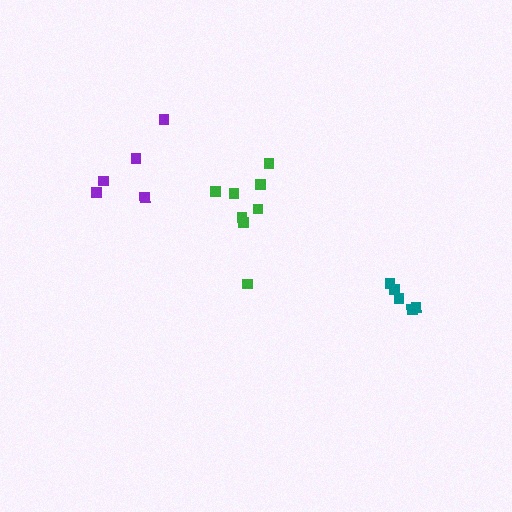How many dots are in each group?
Group 1: 5 dots, Group 2: 8 dots, Group 3: 5 dots (18 total).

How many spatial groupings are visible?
There are 3 spatial groupings.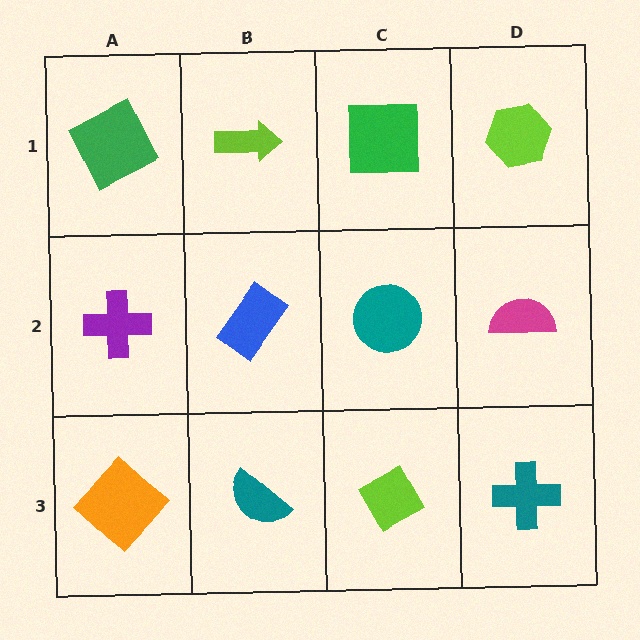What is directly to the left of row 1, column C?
A lime arrow.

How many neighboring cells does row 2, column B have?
4.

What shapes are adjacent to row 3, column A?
A purple cross (row 2, column A), a teal semicircle (row 3, column B).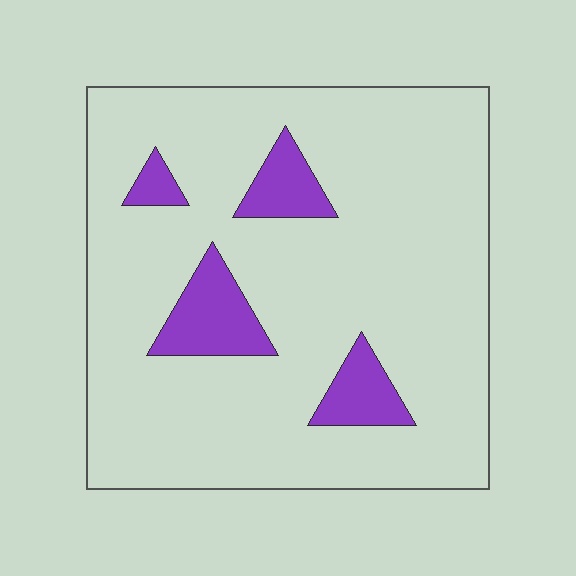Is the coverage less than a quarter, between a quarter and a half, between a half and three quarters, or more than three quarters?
Less than a quarter.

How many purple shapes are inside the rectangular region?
4.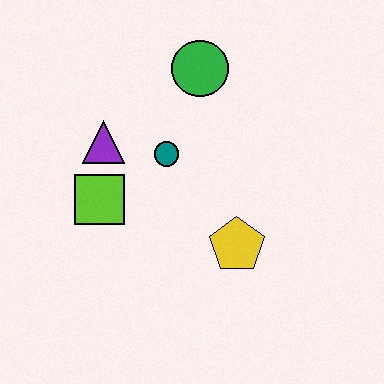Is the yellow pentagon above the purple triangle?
No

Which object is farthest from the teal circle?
The yellow pentagon is farthest from the teal circle.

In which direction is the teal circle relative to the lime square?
The teal circle is to the right of the lime square.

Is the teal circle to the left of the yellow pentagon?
Yes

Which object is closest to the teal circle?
The purple triangle is closest to the teal circle.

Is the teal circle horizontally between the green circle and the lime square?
Yes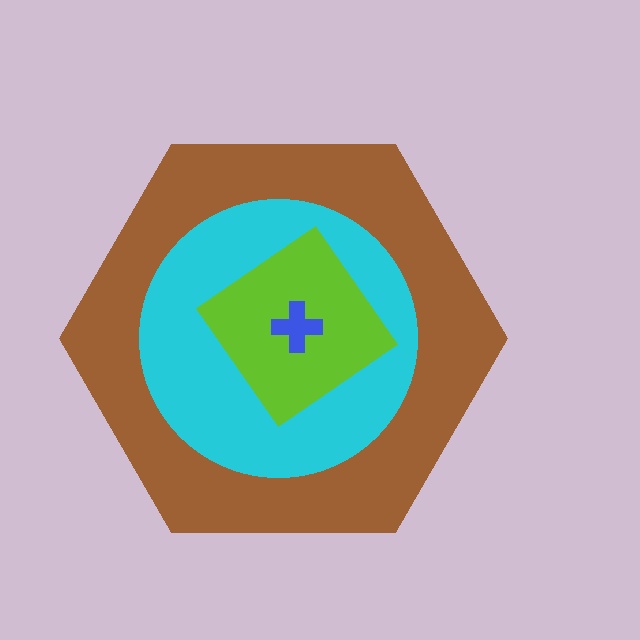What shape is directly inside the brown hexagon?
The cyan circle.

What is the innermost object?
The blue cross.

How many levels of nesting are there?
4.